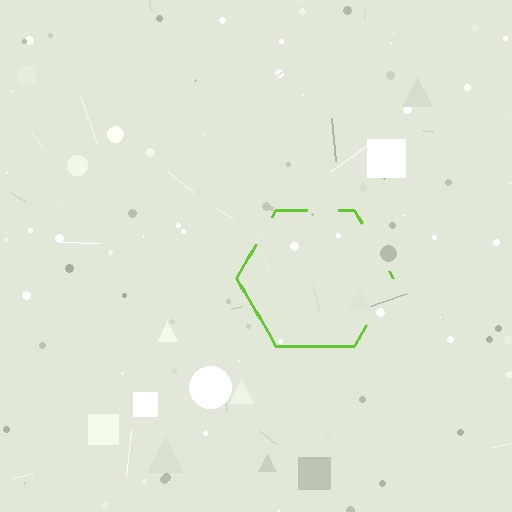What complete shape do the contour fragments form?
The contour fragments form a hexagon.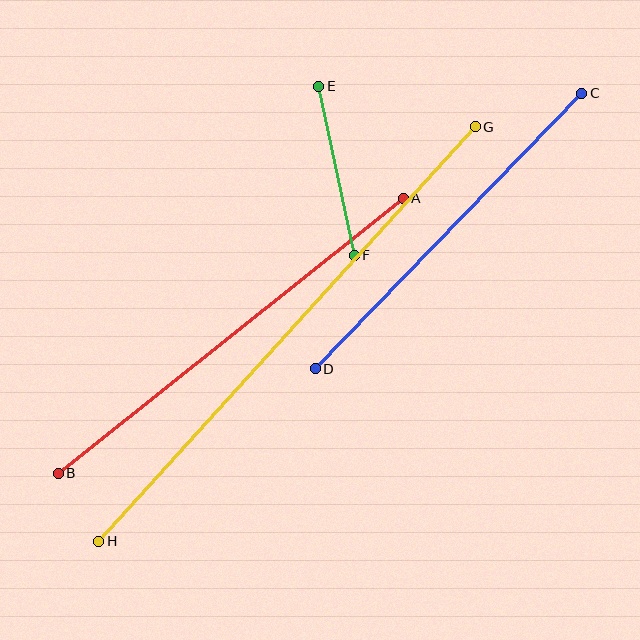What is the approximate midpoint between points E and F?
The midpoint is at approximately (336, 171) pixels.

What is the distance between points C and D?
The distance is approximately 384 pixels.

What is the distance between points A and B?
The distance is approximately 441 pixels.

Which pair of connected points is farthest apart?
Points G and H are farthest apart.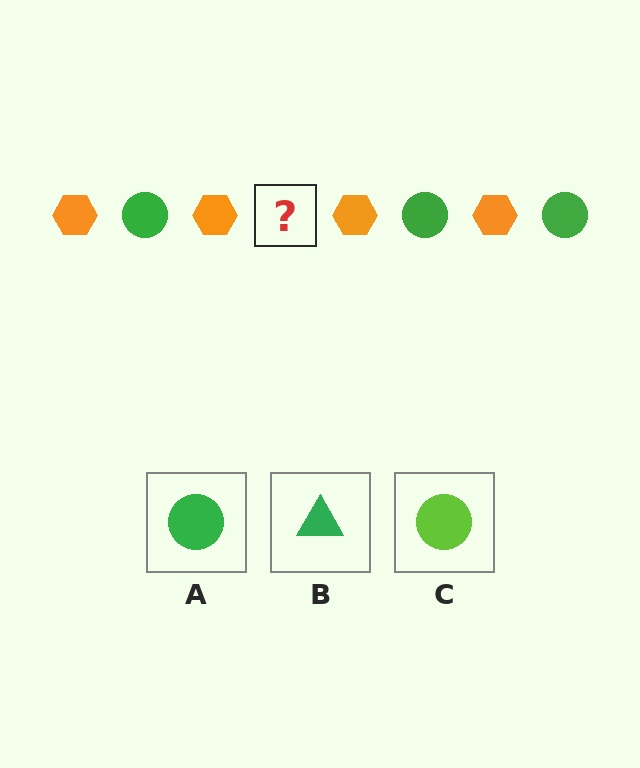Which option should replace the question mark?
Option A.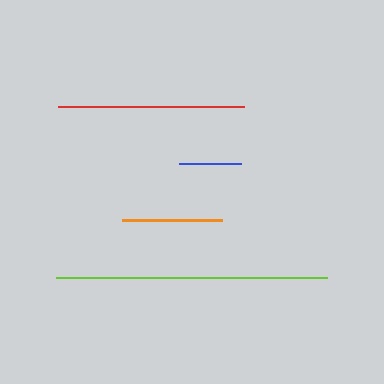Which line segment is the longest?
The lime line is the longest at approximately 272 pixels.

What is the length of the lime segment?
The lime segment is approximately 272 pixels long.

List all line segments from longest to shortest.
From longest to shortest: lime, red, orange, blue.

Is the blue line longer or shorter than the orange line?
The orange line is longer than the blue line.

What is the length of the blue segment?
The blue segment is approximately 62 pixels long.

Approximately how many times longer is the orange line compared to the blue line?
The orange line is approximately 1.6 times the length of the blue line.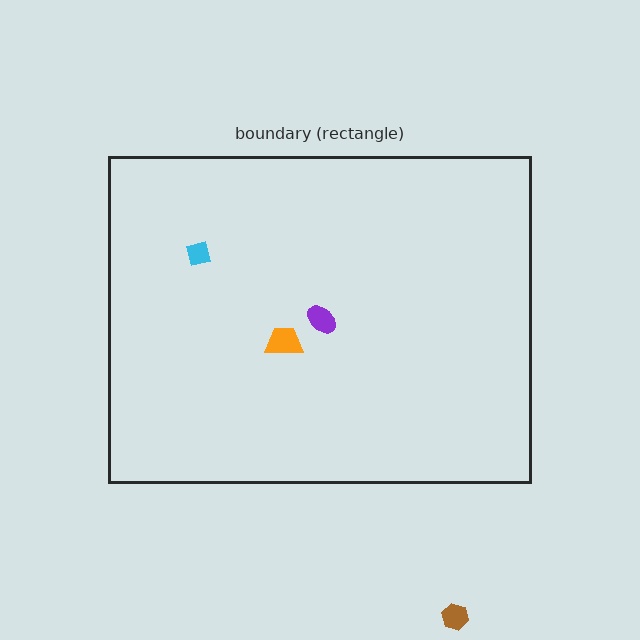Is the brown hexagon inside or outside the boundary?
Outside.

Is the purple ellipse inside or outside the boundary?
Inside.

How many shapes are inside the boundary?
3 inside, 1 outside.